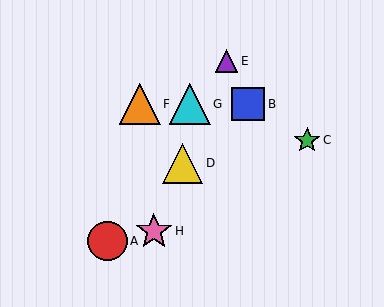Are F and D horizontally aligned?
No, F is at y≈104 and D is at y≈163.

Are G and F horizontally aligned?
Yes, both are at y≈104.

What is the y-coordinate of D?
Object D is at y≈163.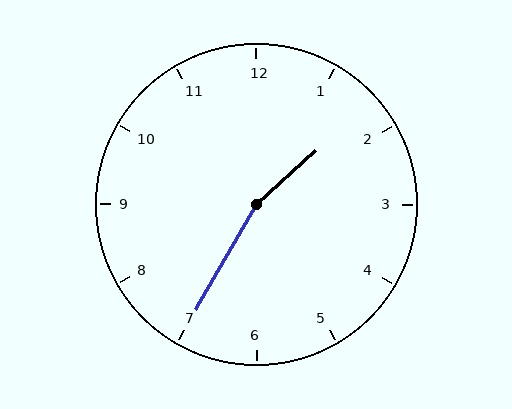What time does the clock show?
1:35.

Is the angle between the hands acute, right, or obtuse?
It is obtuse.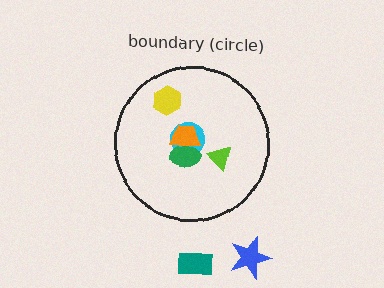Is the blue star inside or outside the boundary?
Outside.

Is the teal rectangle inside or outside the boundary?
Outside.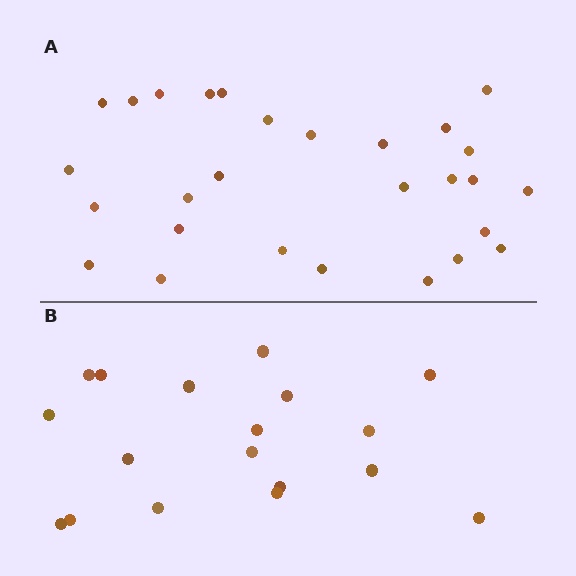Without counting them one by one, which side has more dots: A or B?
Region A (the top region) has more dots.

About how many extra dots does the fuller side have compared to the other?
Region A has roughly 10 or so more dots than region B.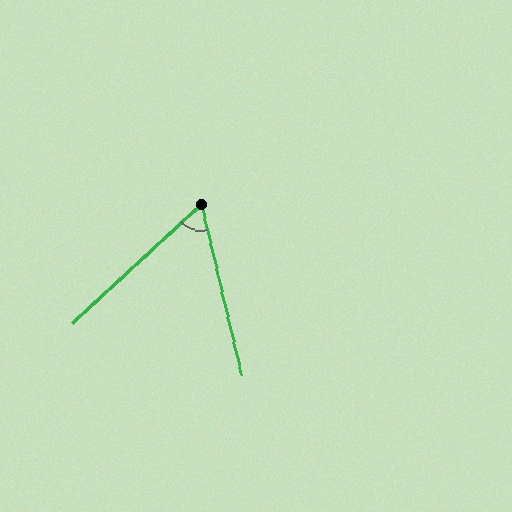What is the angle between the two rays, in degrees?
Approximately 61 degrees.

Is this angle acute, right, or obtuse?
It is acute.